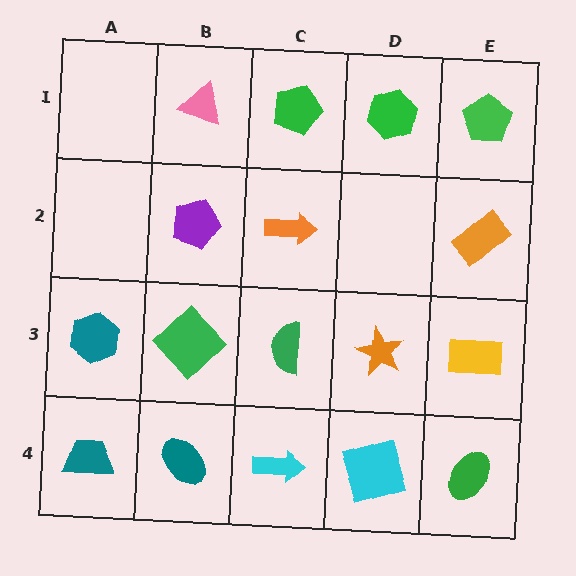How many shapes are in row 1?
4 shapes.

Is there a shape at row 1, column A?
No, that cell is empty.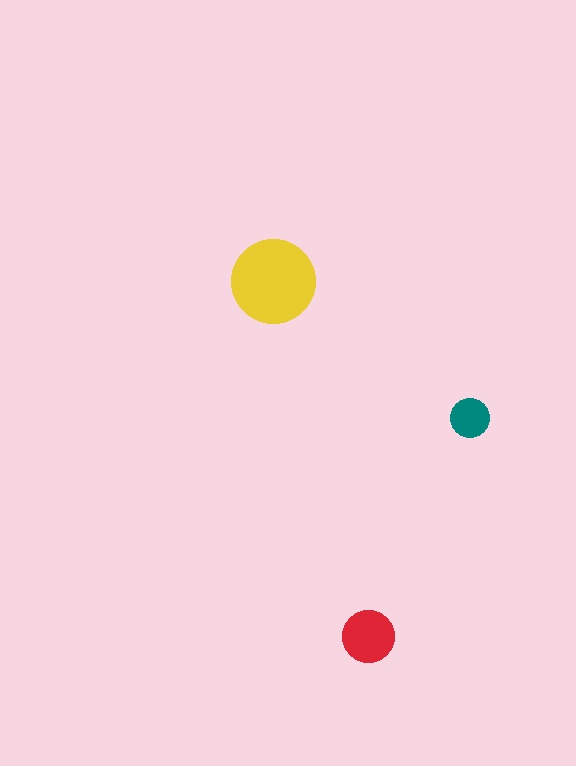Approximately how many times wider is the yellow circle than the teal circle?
About 2 times wider.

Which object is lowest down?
The red circle is bottommost.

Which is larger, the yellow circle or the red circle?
The yellow one.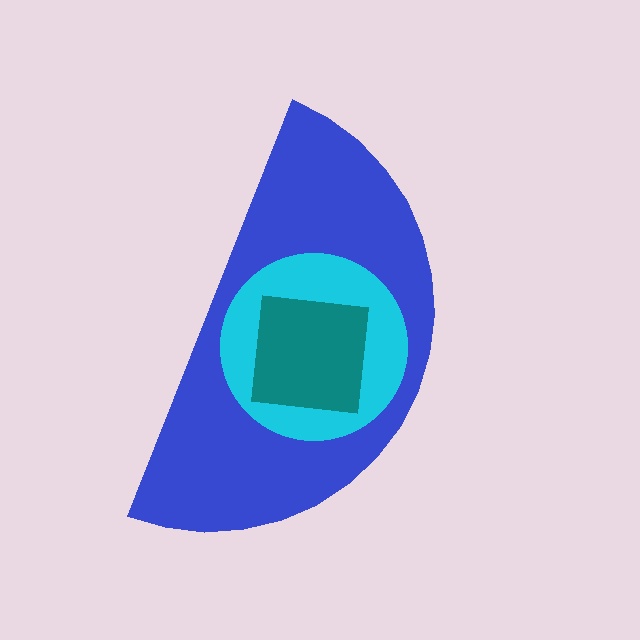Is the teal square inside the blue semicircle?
Yes.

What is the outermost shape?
The blue semicircle.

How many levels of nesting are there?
3.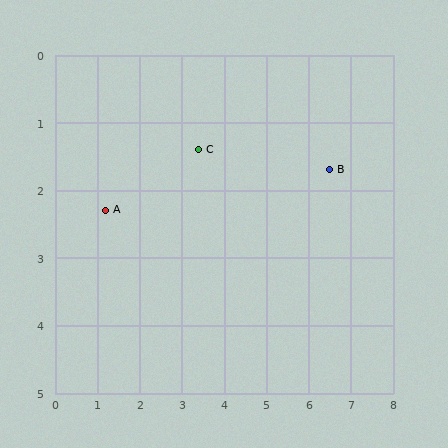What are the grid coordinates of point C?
Point C is at approximately (3.4, 1.4).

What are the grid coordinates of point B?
Point B is at approximately (6.5, 1.7).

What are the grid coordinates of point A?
Point A is at approximately (1.2, 2.3).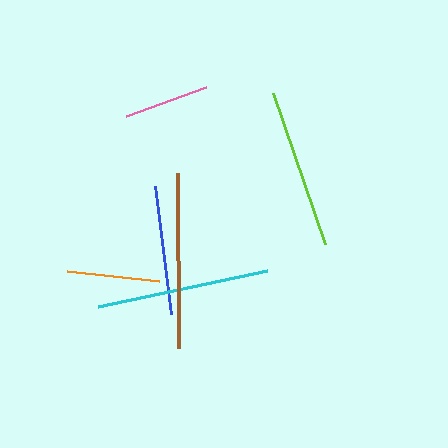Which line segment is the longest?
The brown line is the longest at approximately 175 pixels.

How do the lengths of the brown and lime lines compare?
The brown and lime lines are approximately the same length.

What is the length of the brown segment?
The brown segment is approximately 175 pixels long.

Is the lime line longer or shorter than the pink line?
The lime line is longer than the pink line.